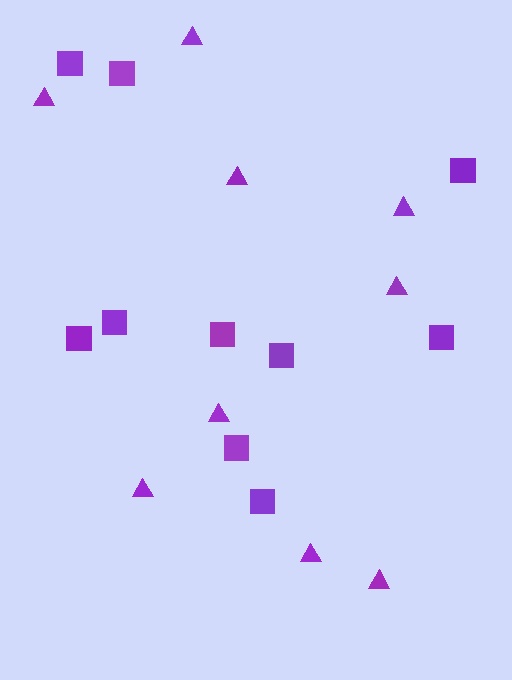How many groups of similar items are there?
There are 2 groups: one group of squares (10) and one group of triangles (9).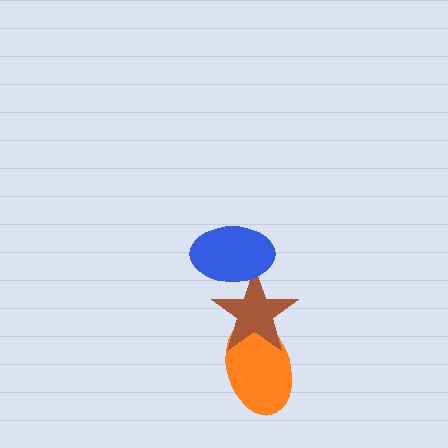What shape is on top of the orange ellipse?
The brown star is on top of the orange ellipse.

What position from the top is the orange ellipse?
The orange ellipse is 3rd from the top.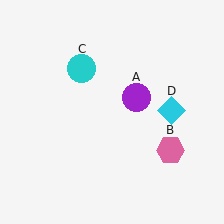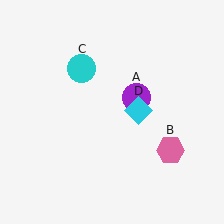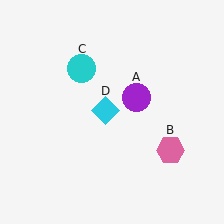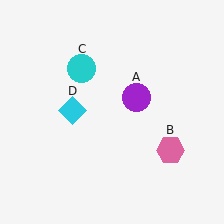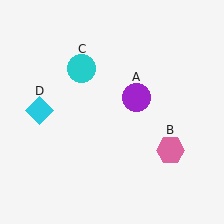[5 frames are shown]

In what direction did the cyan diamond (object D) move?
The cyan diamond (object D) moved left.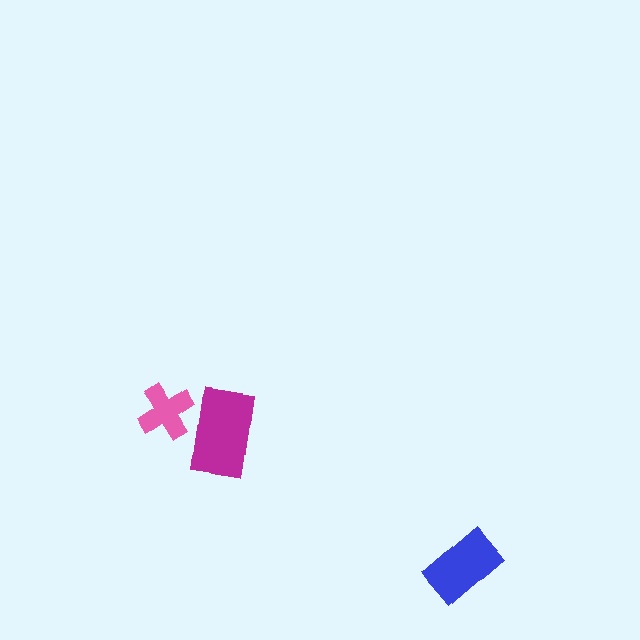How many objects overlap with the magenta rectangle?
1 object overlaps with the magenta rectangle.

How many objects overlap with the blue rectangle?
0 objects overlap with the blue rectangle.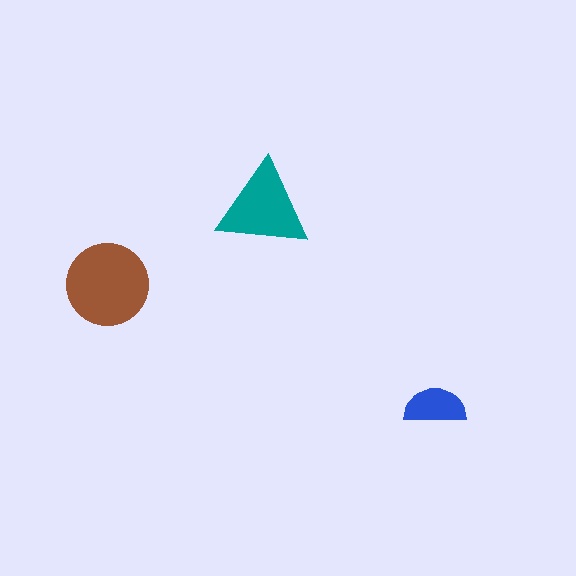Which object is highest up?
The teal triangle is topmost.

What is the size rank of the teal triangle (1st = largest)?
2nd.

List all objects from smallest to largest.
The blue semicircle, the teal triangle, the brown circle.